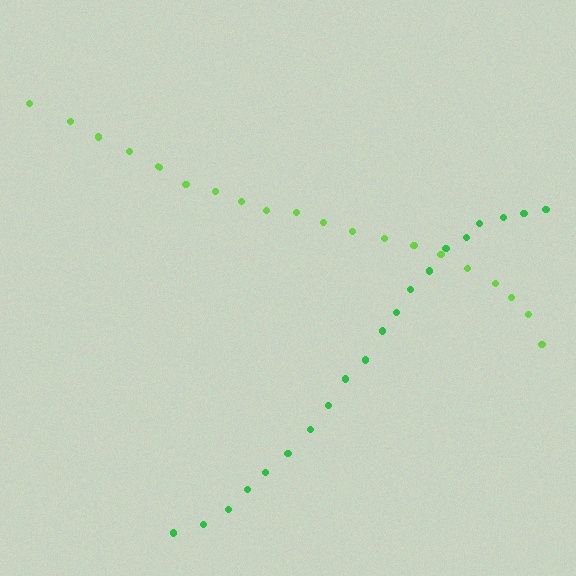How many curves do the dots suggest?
There are 2 distinct paths.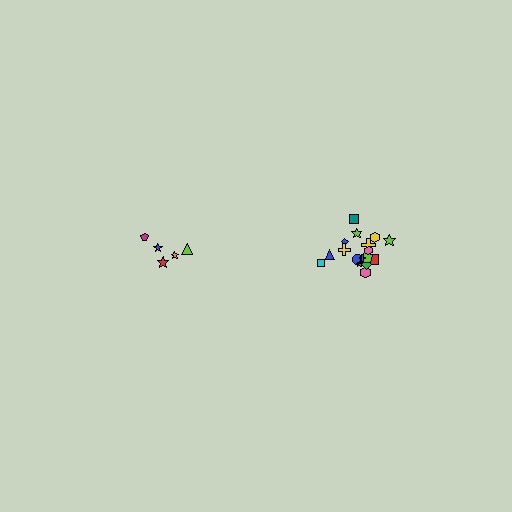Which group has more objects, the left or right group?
The right group.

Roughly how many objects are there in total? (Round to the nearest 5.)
Roughly 25 objects in total.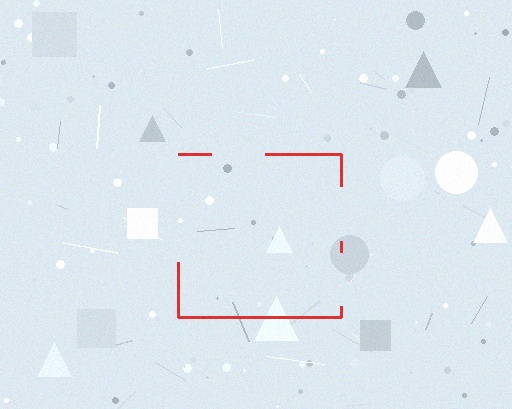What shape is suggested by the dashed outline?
The dashed outline suggests a square.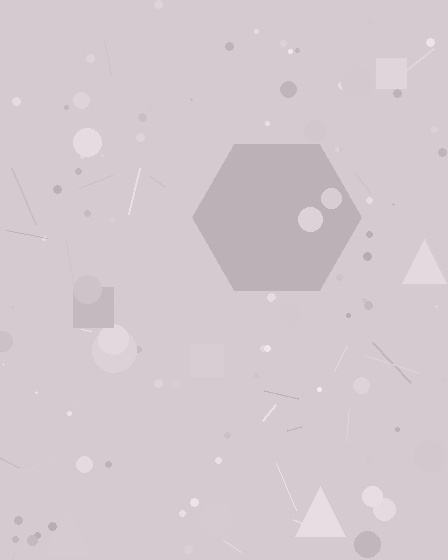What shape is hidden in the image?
A hexagon is hidden in the image.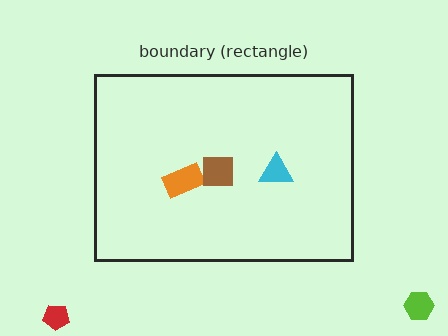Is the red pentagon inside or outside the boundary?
Outside.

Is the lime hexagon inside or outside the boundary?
Outside.